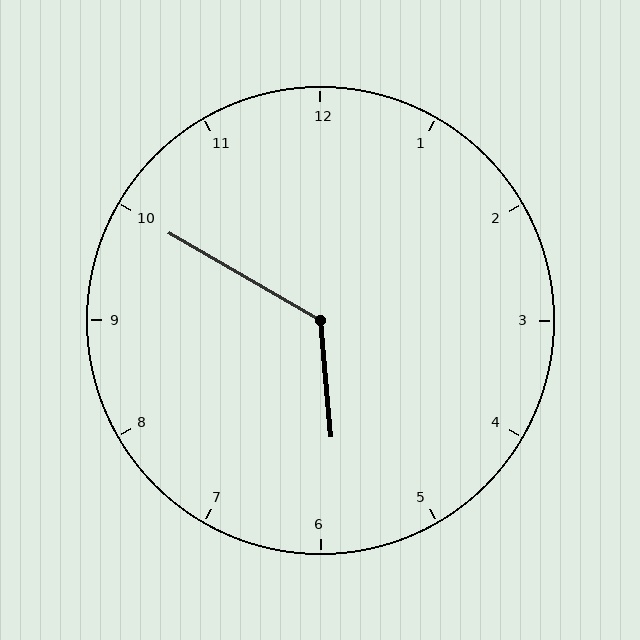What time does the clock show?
5:50.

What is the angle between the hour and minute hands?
Approximately 125 degrees.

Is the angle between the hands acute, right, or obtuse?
It is obtuse.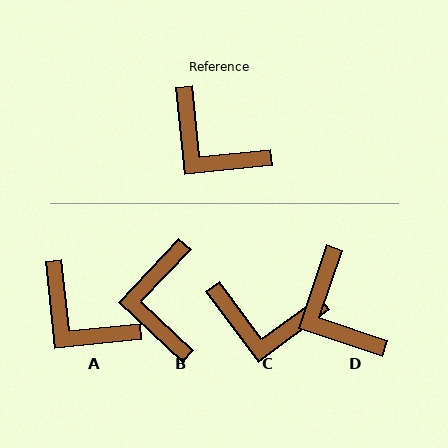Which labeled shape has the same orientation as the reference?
A.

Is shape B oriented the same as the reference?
No, it is off by about 49 degrees.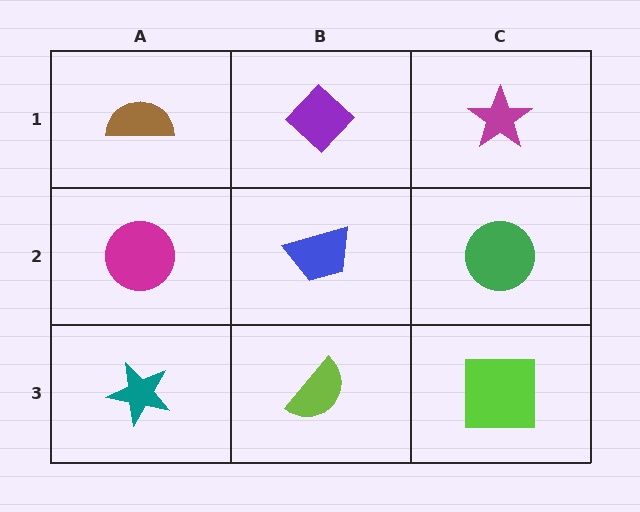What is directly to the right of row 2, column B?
A green circle.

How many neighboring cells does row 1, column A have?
2.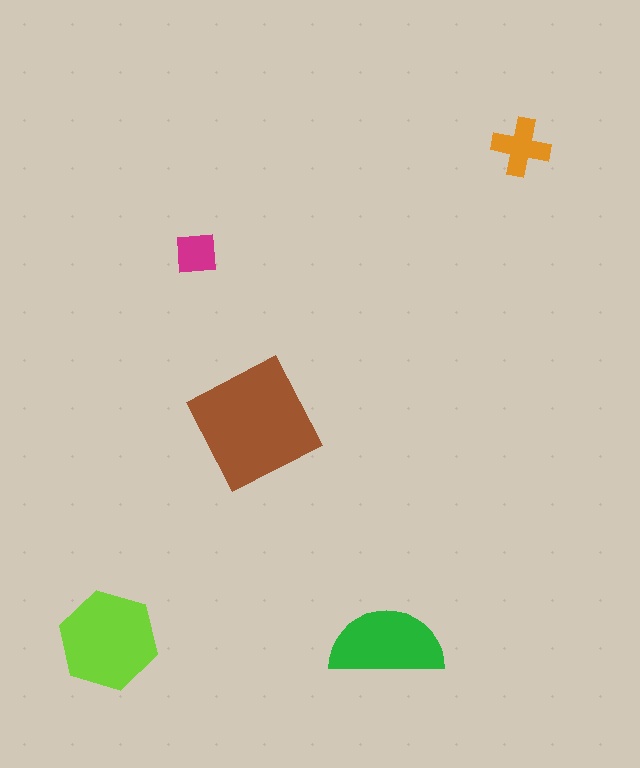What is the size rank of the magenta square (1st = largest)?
5th.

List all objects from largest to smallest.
The brown square, the lime hexagon, the green semicircle, the orange cross, the magenta square.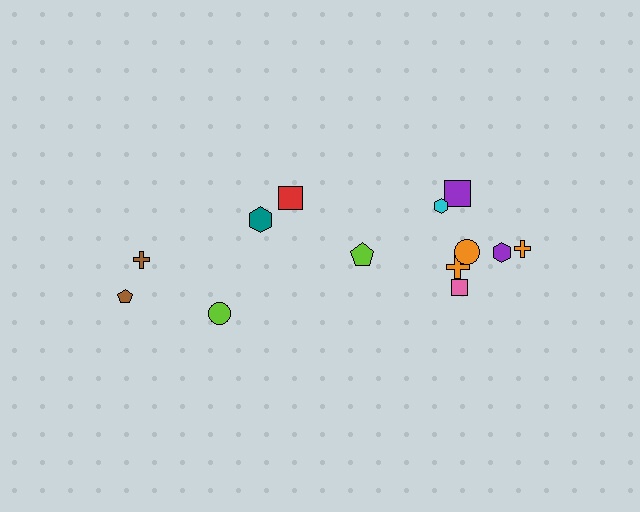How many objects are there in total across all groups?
There are 13 objects.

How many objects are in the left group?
There are 5 objects.